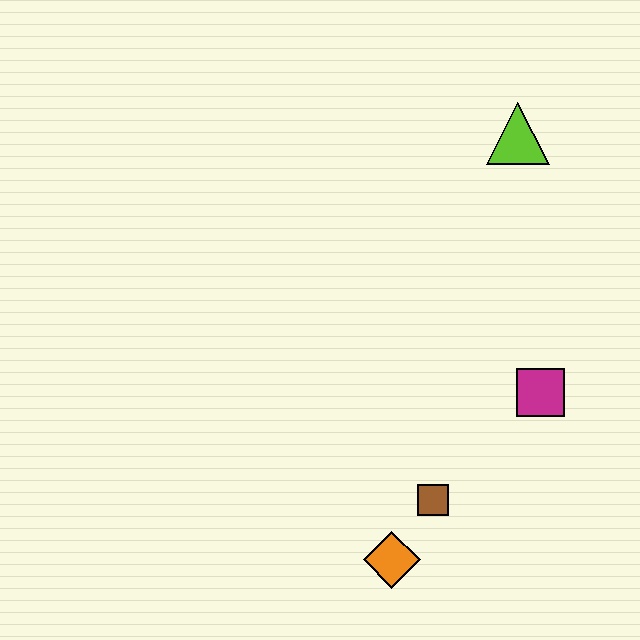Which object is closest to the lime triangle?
The magenta square is closest to the lime triangle.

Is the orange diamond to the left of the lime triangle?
Yes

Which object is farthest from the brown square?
The lime triangle is farthest from the brown square.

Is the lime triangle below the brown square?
No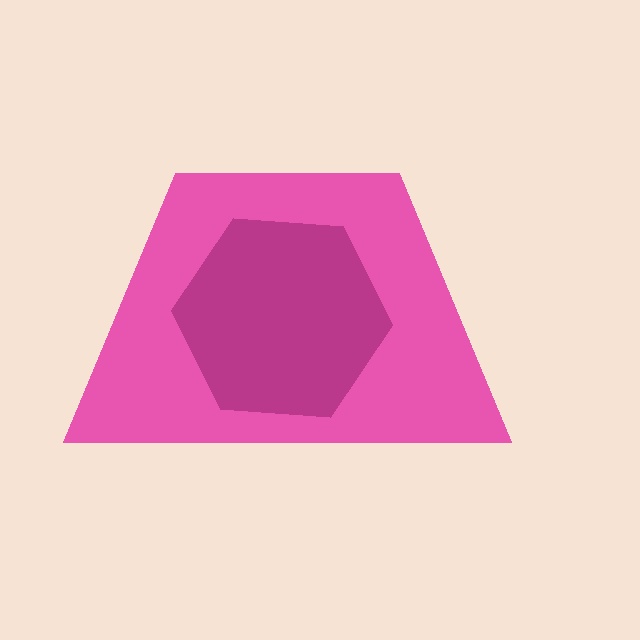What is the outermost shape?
The pink trapezoid.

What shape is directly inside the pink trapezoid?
The magenta hexagon.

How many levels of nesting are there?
2.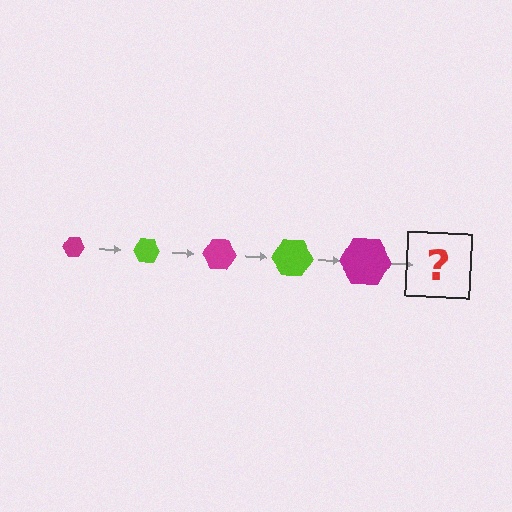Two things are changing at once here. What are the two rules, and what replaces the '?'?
The two rules are that the hexagon grows larger each step and the color cycles through magenta and lime. The '?' should be a lime hexagon, larger than the previous one.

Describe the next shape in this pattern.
It should be a lime hexagon, larger than the previous one.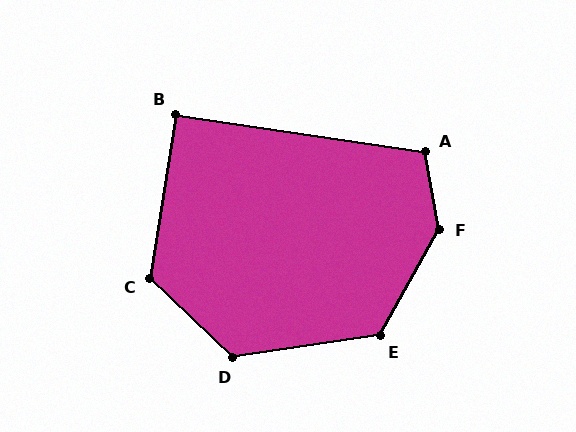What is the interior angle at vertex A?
Approximately 108 degrees (obtuse).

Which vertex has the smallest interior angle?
B, at approximately 90 degrees.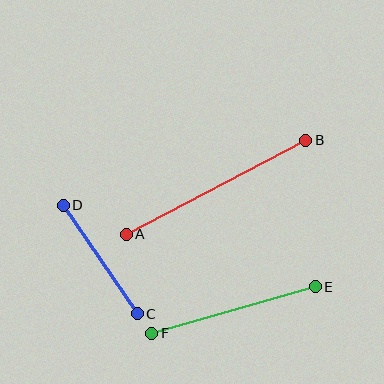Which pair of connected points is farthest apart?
Points A and B are farthest apart.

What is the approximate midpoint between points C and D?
The midpoint is at approximately (100, 260) pixels.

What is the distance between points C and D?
The distance is approximately 131 pixels.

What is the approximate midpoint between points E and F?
The midpoint is at approximately (233, 310) pixels.